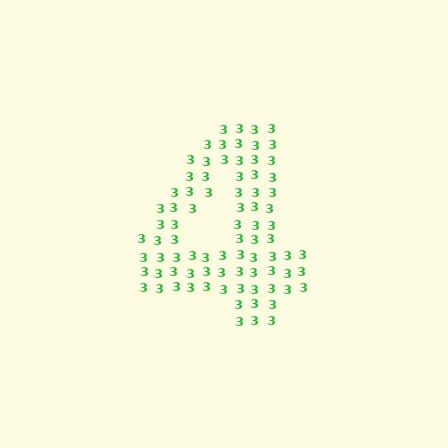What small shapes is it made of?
It is made of small digit 3's.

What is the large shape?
The large shape is the digit 4.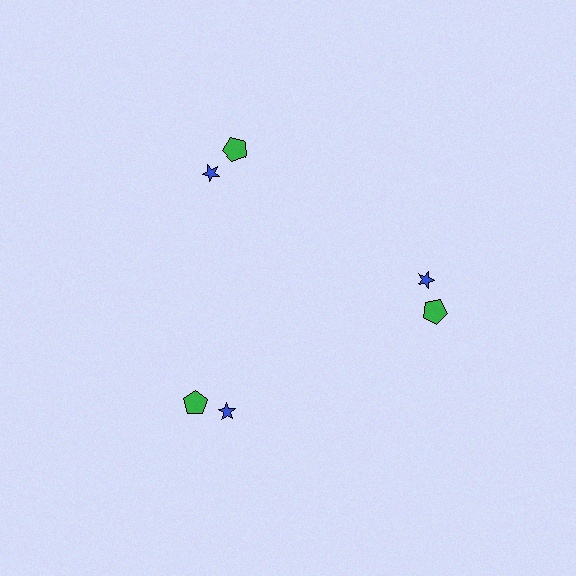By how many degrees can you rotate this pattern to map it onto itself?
The pattern maps onto itself every 120 degrees of rotation.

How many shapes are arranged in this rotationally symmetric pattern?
There are 6 shapes, arranged in 3 groups of 2.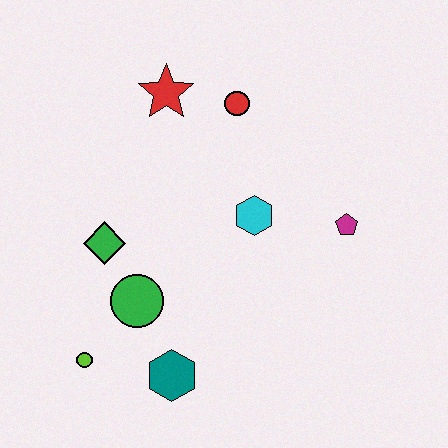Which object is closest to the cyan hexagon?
The magenta pentagon is closest to the cyan hexagon.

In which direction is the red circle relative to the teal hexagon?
The red circle is above the teal hexagon.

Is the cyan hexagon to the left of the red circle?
No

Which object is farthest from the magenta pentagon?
The lime circle is farthest from the magenta pentagon.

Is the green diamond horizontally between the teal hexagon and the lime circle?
Yes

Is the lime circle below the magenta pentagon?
Yes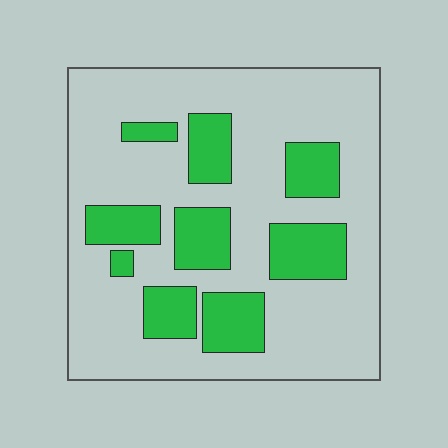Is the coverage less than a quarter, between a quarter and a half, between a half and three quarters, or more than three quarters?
Between a quarter and a half.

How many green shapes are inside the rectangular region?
9.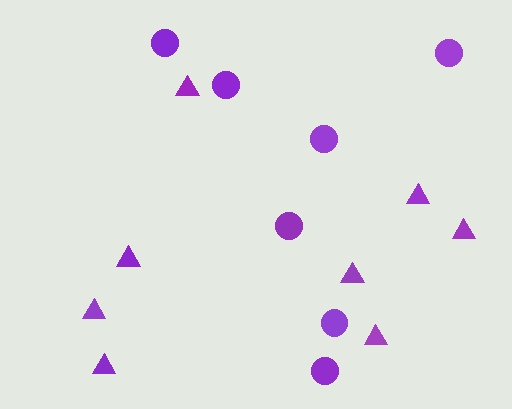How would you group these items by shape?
There are 2 groups: one group of triangles (8) and one group of circles (7).